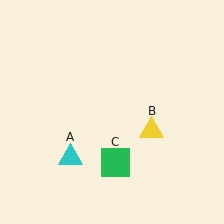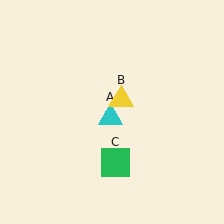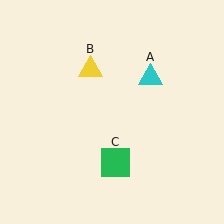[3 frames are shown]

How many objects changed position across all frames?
2 objects changed position: cyan triangle (object A), yellow triangle (object B).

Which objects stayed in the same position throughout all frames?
Green square (object C) remained stationary.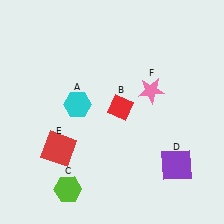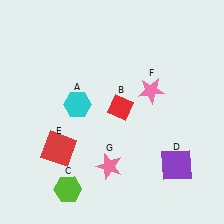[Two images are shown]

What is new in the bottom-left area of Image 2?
A pink star (G) was added in the bottom-left area of Image 2.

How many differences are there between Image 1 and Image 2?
There is 1 difference between the two images.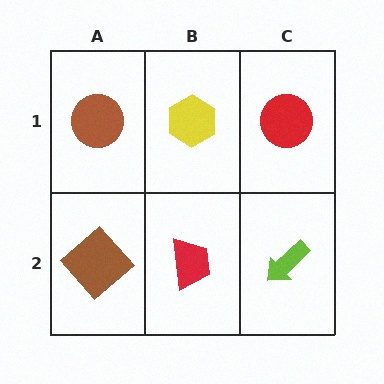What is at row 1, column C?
A red circle.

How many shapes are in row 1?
3 shapes.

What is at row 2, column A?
A brown diamond.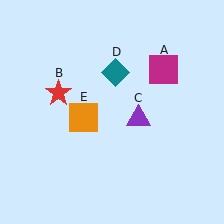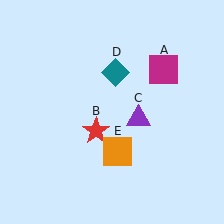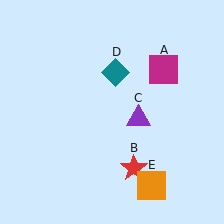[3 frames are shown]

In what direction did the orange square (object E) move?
The orange square (object E) moved down and to the right.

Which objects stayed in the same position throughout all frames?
Magenta square (object A) and purple triangle (object C) and teal diamond (object D) remained stationary.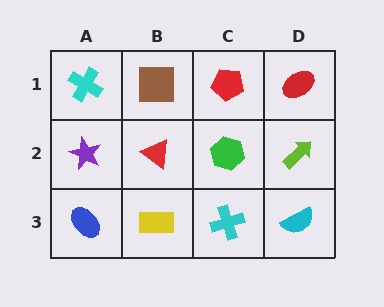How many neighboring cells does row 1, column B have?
3.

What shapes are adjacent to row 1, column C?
A green hexagon (row 2, column C), a brown square (row 1, column B), a red ellipse (row 1, column D).